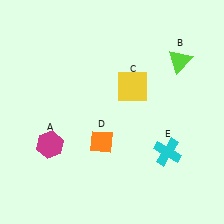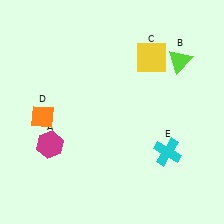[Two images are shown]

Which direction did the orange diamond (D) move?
The orange diamond (D) moved left.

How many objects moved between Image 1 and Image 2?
2 objects moved between the two images.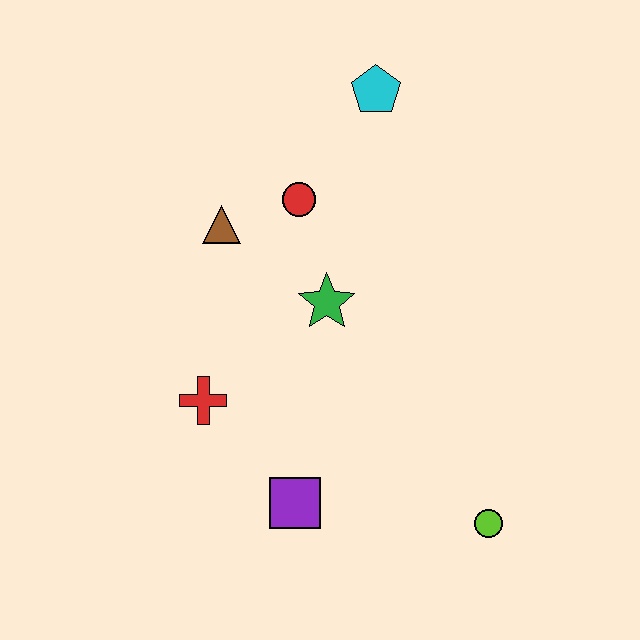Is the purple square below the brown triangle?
Yes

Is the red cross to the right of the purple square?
No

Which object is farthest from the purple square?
The cyan pentagon is farthest from the purple square.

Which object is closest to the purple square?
The red cross is closest to the purple square.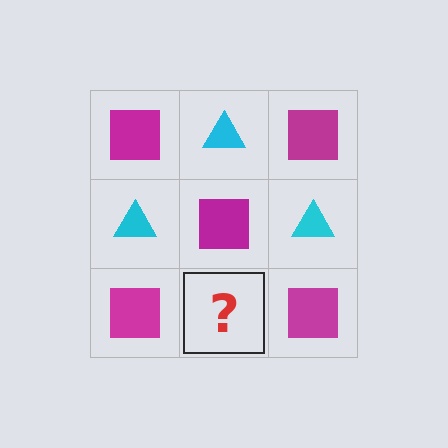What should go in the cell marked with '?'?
The missing cell should contain a cyan triangle.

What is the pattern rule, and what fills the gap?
The rule is that it alternates magenta square and cyan triangle in a checkerboard pattern. The gap should be filled with a cyan triangle.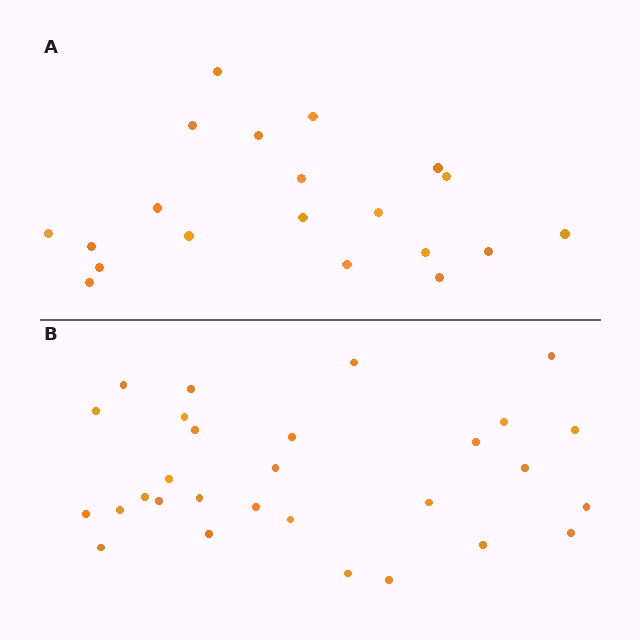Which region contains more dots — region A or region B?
Region B (the bottom region) has more dots.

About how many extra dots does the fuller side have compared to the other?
Region B has roughly 8 or so more dots than region A.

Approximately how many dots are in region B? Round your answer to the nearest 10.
About 30 dots. (The exact count is 29, which rounds to 30.)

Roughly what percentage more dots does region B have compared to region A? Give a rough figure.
About 45% more.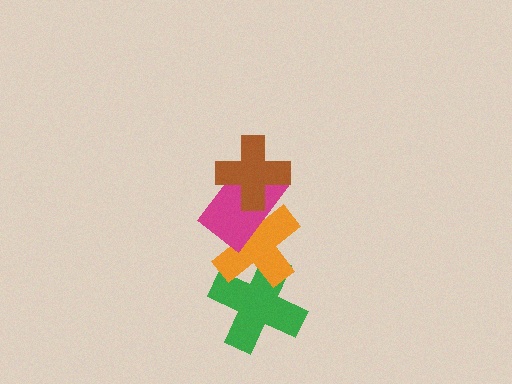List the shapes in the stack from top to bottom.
From top to bottom: the brown cross, the magenta rectangle, the orange cross, the green cross.